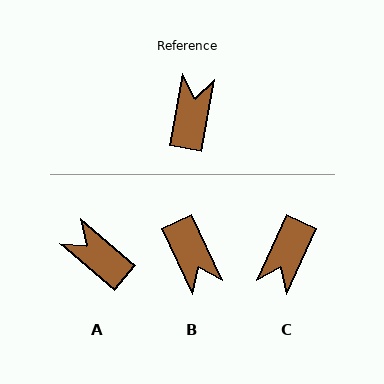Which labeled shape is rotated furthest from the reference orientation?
C, about 165 degrees away.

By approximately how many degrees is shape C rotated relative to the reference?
Approximately 165 degrees counter-clockwise.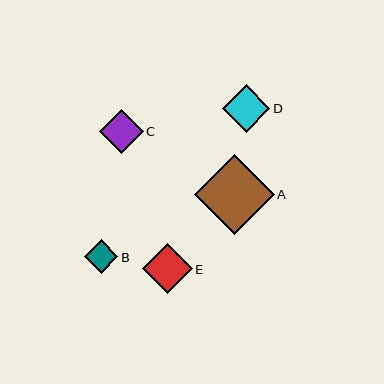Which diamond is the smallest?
Diamond B is the smallest with a size of approximately 33 pixels.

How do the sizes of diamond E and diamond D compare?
Diamond E and diamond D are approximately the same size.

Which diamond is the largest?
Diamond A is the largest with a size of approximately 80 pixels.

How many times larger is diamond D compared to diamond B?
Diamond D is approximately 1.4 times the size of diamond B.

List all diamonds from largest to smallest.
From largest to smallest: A, E, D, C, B.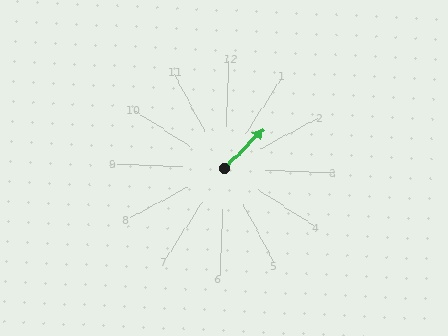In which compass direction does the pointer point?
Northeast.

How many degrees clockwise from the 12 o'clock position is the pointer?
Approximately 43 degrees.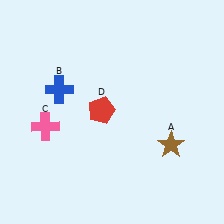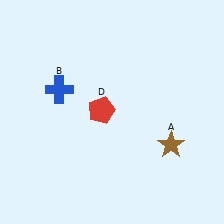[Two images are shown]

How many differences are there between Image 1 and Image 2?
There is 1 difference between the two images.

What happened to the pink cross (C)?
The pink cross (C) was removed in Image 2. It was in the bottom-left area of Image 1.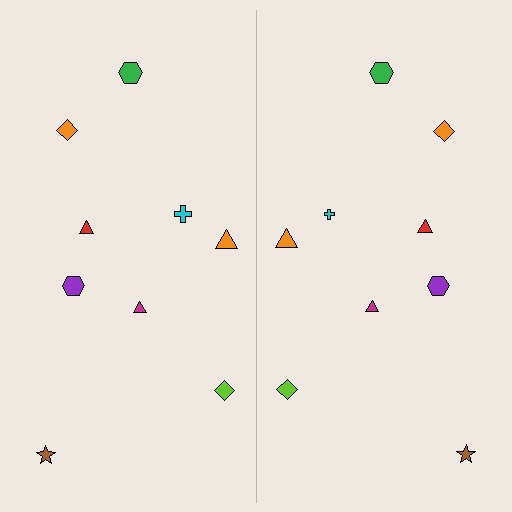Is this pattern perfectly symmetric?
No, the pattern is not perfectly symmetric. The cyan cross on the right side has a different size than its mirror counterpart.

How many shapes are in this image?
There are 18 shapes in this image.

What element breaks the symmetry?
The cyan cross on the right side has a different size than its mirror counterpart.